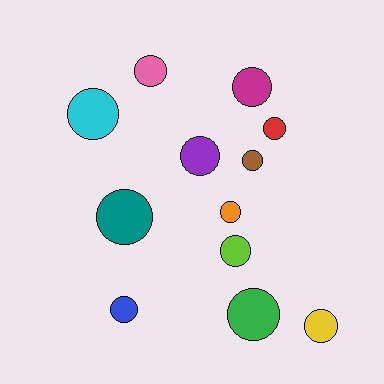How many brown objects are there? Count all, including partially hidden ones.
There is 1 brown object.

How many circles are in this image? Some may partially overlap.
There are 12 circles.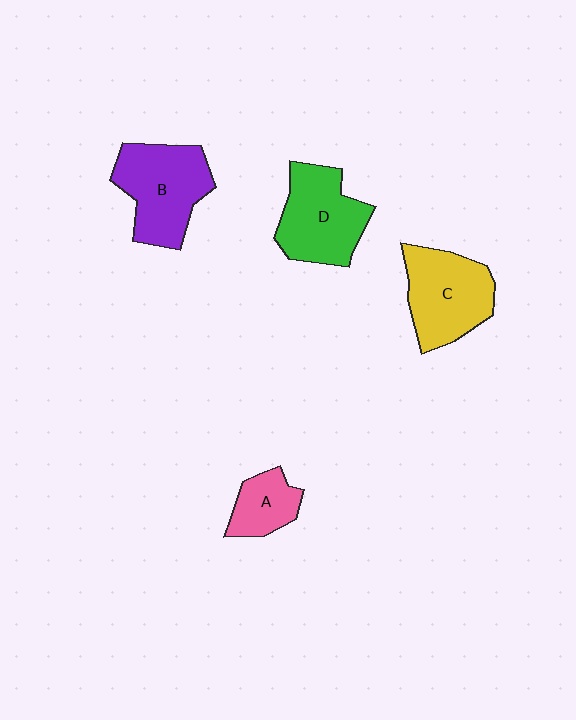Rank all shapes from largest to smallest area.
From largest to smallest: B (purple), C (yellow), D (green), A (pink).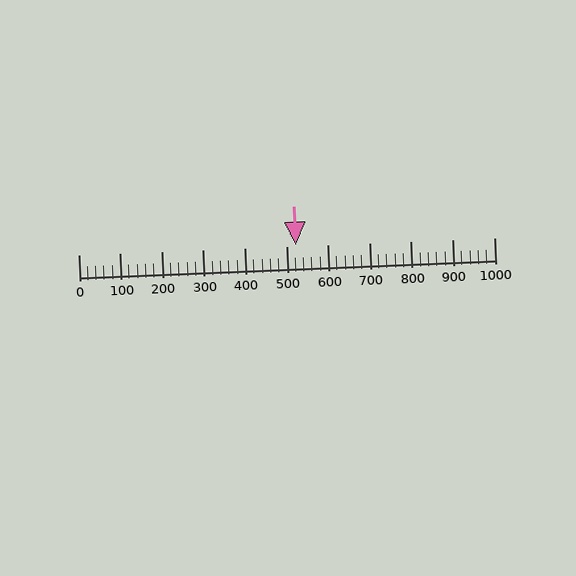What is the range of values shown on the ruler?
The ruler shows values from 0 to 1000.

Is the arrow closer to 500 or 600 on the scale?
The arrow is closer to 500.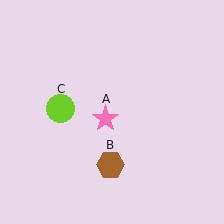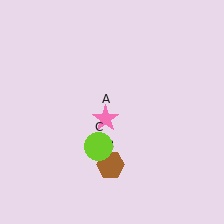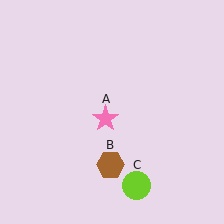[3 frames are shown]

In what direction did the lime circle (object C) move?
The lime circle (object C) moved down and to the right.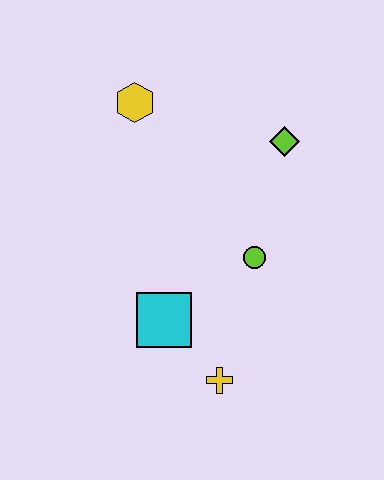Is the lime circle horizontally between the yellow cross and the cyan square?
No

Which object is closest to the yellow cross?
The cyan square is closest to the yellow cross.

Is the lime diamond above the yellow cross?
Yes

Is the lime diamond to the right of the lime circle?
Yes